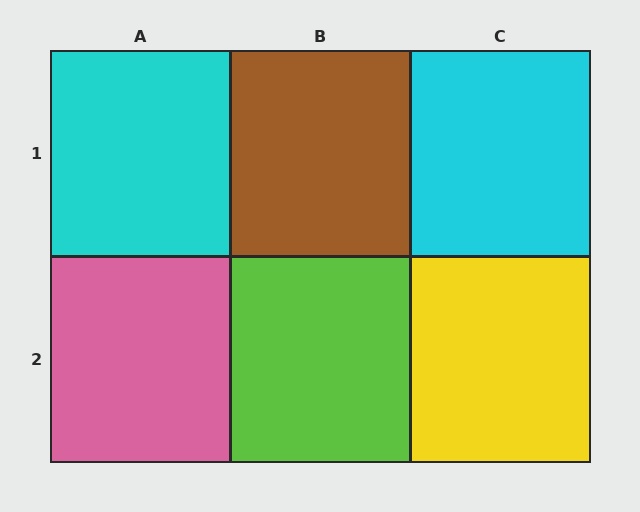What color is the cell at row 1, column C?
Cyan.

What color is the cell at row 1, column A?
Cyan.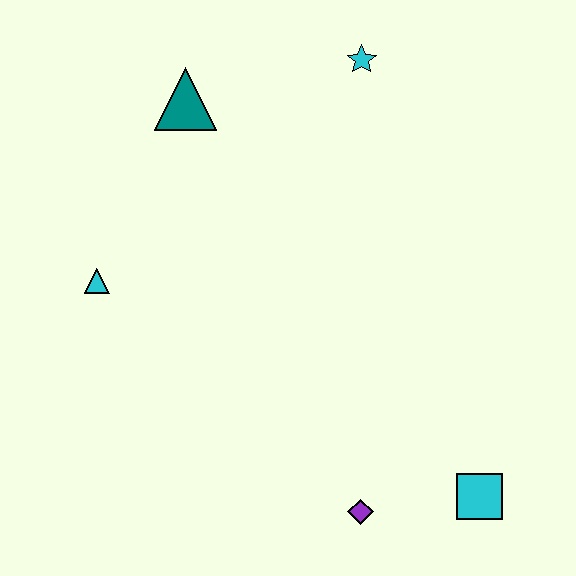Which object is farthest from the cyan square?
The teal triangle is farthest from the cyan square.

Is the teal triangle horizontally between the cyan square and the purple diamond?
No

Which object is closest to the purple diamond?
The cyan square is closest to the purple diamond.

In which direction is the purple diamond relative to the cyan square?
The purple diamond is to the left of the cyan square.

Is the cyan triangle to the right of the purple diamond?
No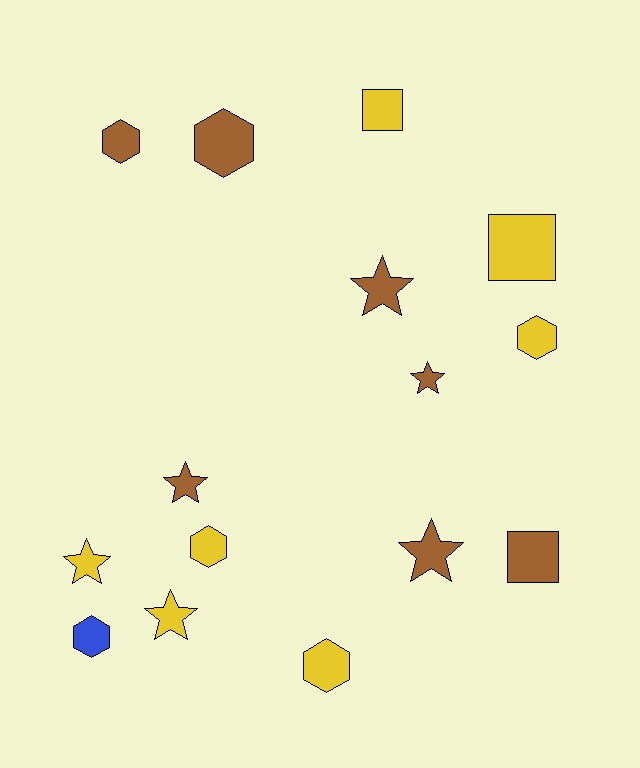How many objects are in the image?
There are 15 objects.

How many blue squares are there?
There are no blue squares.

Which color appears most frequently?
Brown, with 7 objects.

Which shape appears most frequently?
Hexagon, with 6 objects.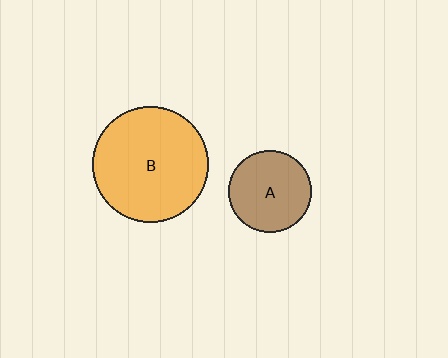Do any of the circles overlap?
No, none of the circles overlap.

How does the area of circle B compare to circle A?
Approximately 2.0 times.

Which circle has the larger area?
Circle B (orange).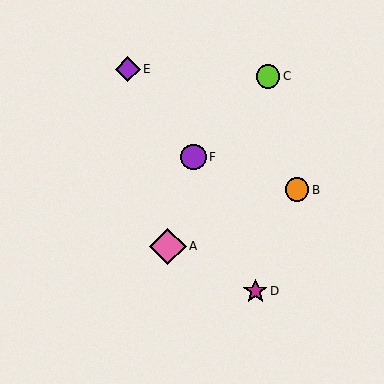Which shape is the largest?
The pink diamond (labeled A) is the largest.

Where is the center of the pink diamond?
The center of the pink diamond is at (168, 246).